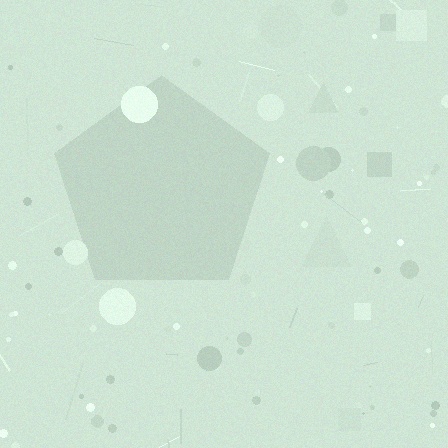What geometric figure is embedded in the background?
A pentagon is embedded in the background.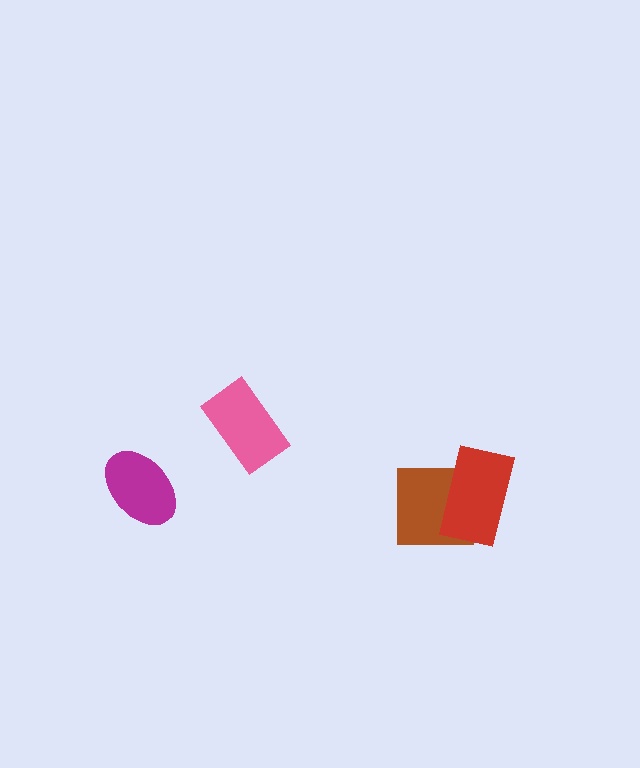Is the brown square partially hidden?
Yes, it is partially covered by another shape.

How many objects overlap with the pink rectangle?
0 objects overlap with the pink rectangle.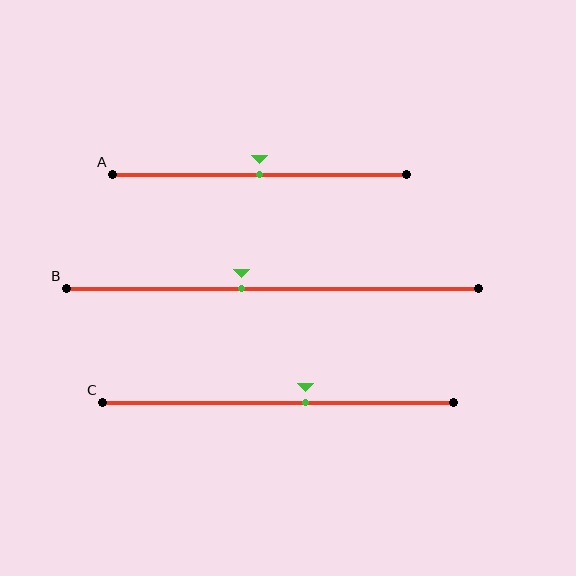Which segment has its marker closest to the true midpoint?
Segment A has its marker closest to the true midpoint.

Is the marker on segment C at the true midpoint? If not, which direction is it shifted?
No, the marker on segment C is shifted to the right by about 8% of the segment length.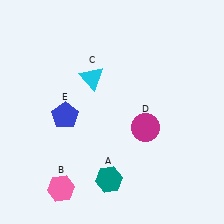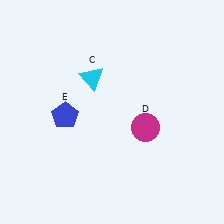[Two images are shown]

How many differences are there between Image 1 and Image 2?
There are 2 differences between the two images.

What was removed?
The pink hexagon (B), the teal hexagon (A) were removed in Image 2.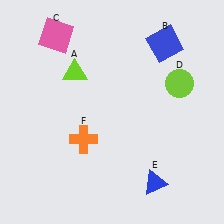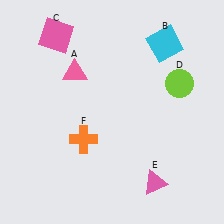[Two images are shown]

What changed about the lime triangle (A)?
In Image 1, A is lime. In Image 2, it changed to pink.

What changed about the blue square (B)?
In Image 1, B is blue. In Image 2, it changed to cyan.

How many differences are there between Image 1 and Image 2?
There are 3 differences between the two images.